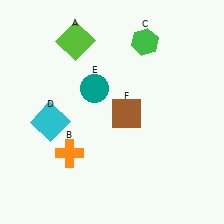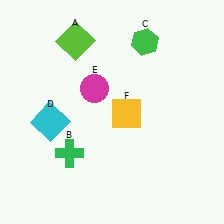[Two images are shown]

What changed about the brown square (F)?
In Image 1, F is brown. In Image 2, it changed to yellow.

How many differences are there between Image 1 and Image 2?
There are 3 differences between the two images.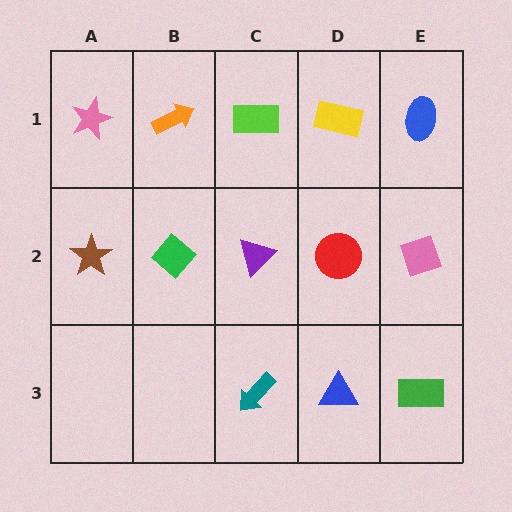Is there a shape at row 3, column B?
No, that cell is empty.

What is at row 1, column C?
A lime rectangle.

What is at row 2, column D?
A red circle.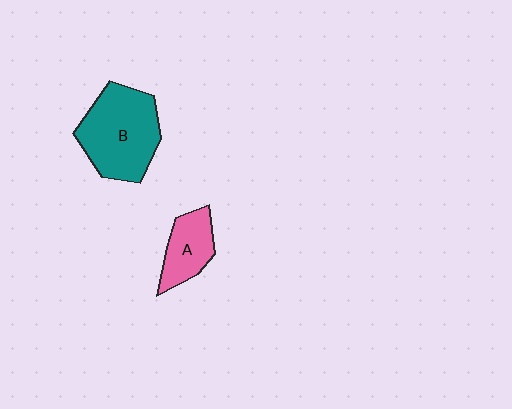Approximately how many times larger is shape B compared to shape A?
Approximately 2.0 times.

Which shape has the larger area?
Shape B (teal).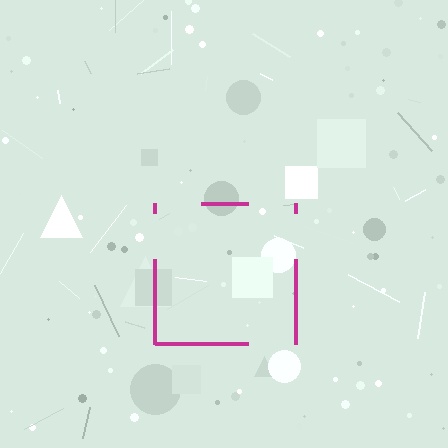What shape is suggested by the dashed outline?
The dashed outline suggests a square.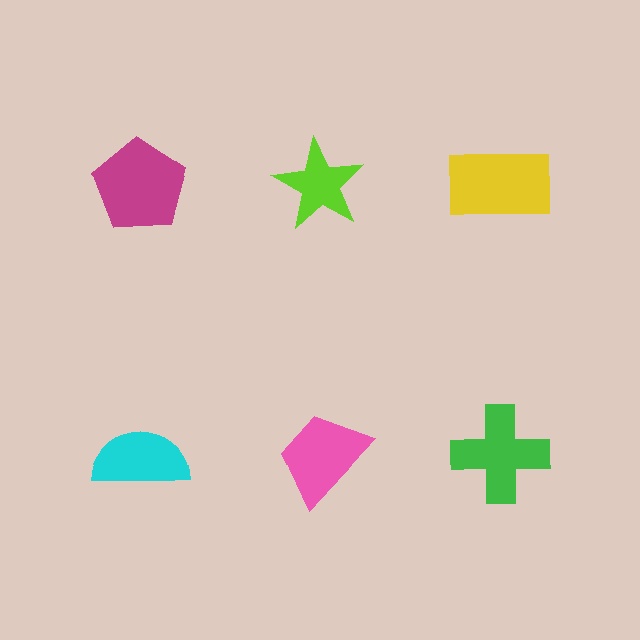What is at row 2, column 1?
A cyan semicircle.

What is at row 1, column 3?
A yellow rectangle.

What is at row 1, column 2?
A lime star.